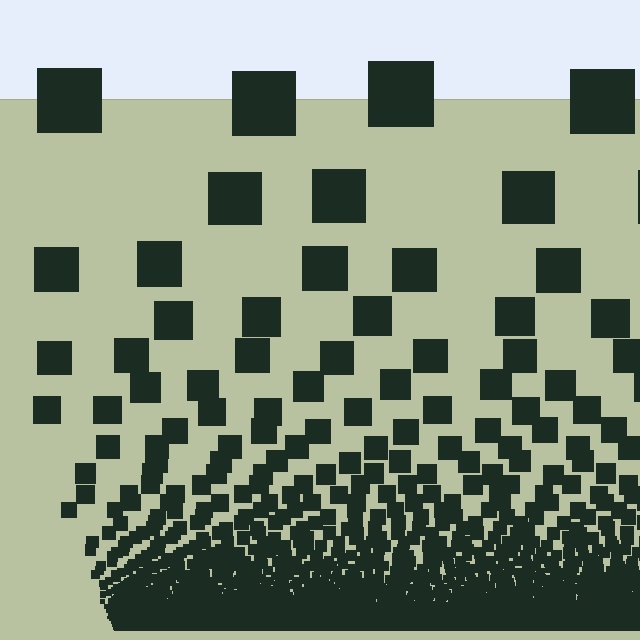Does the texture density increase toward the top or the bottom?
Density increases toward the bottom.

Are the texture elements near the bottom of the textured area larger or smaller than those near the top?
Smaller. The gradient is inverted — elements near the bottom are smaller and denser.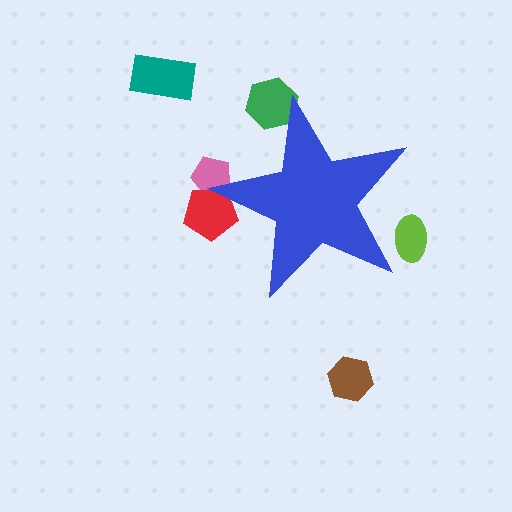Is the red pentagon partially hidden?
Yes, the red pentagon is partially hidden behind the blue star.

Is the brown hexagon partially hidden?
No, the brown hexagon is fully visible.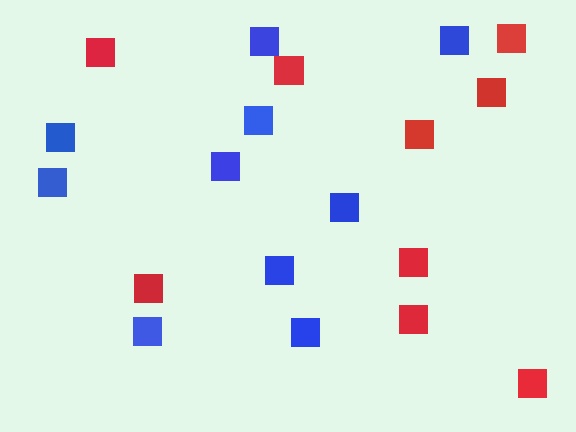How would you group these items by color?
There are 2 groups: one group of blue squares (10) and one group of red squares (9).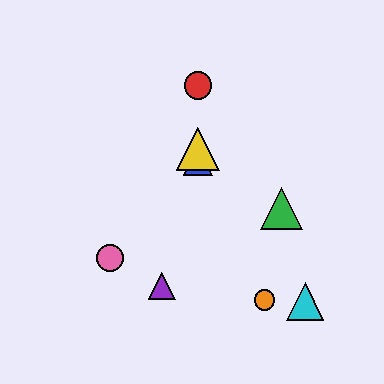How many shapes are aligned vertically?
3 shapes (the red circle, the blue triangle, the yellow triangle) are aligned vertically.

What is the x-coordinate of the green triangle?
The green triangle is at x≈282.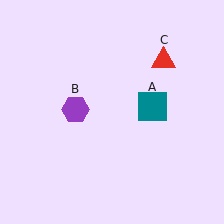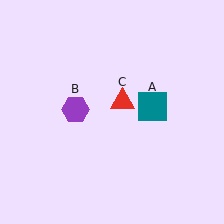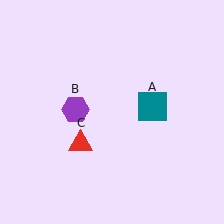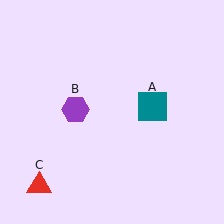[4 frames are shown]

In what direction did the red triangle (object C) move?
The red triangle (object C) moved down and to the left.